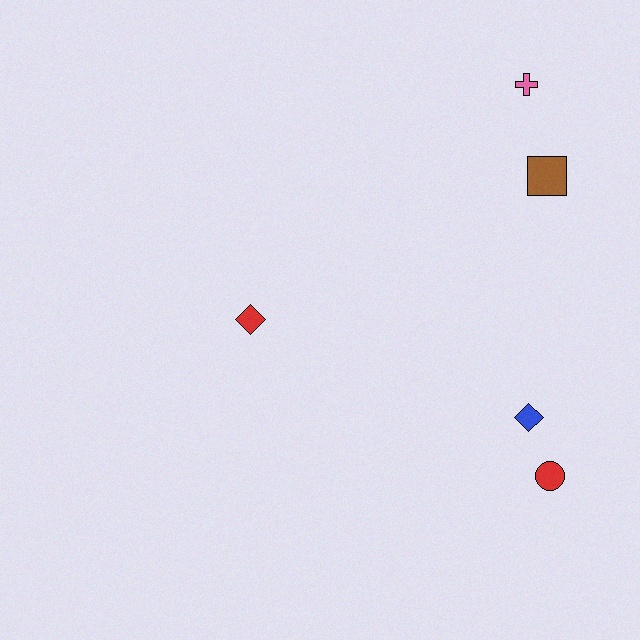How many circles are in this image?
There is 1 circle.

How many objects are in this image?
There are 5 objects.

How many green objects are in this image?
There are no green objects.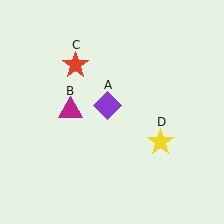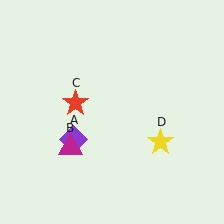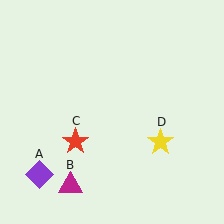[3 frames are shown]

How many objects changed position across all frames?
3 objects changed position: purple diamond (object A), magenta triangle (object B), red star (object C).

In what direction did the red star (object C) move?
The red star (object C) moved down.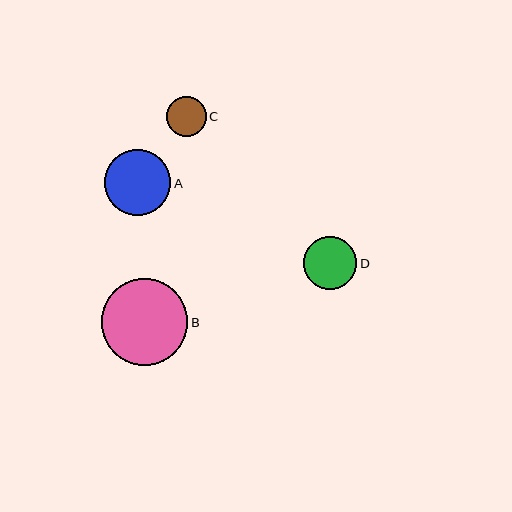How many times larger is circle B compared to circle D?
Circle B is approximately 1.6 times the size of circle D.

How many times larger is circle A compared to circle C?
Circle A is approximately 1.6 times the size of circle C.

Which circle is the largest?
Circle B is the largest with a size of approximately 86 pixels.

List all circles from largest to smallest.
From largest to smallest: B, A, D, C.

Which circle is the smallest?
Circle C is the smallest with a size of approximately 40 pixels.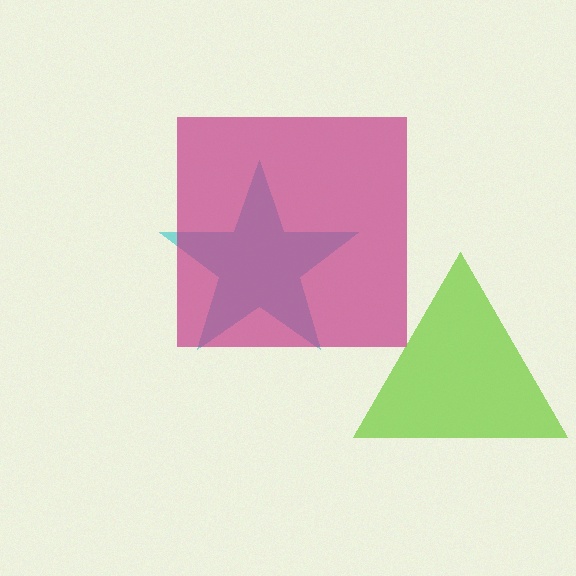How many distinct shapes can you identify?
There are 3 distinct shapes: a cyan star, a magenta square, a lime triangle.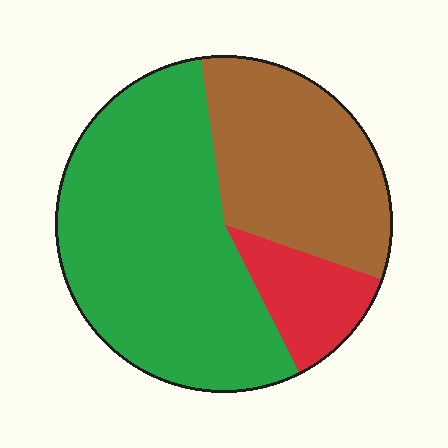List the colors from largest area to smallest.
From largest to smallest: green, brown, red.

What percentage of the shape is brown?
Brown covers 33% of the shape.